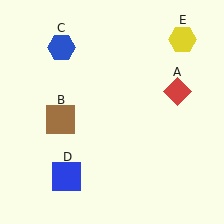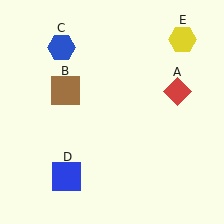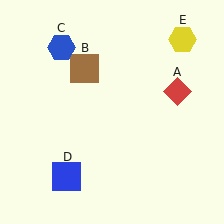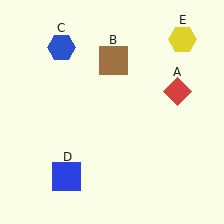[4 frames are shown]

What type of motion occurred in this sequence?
The brown square (object B) rotated clockwise around the center of the scene.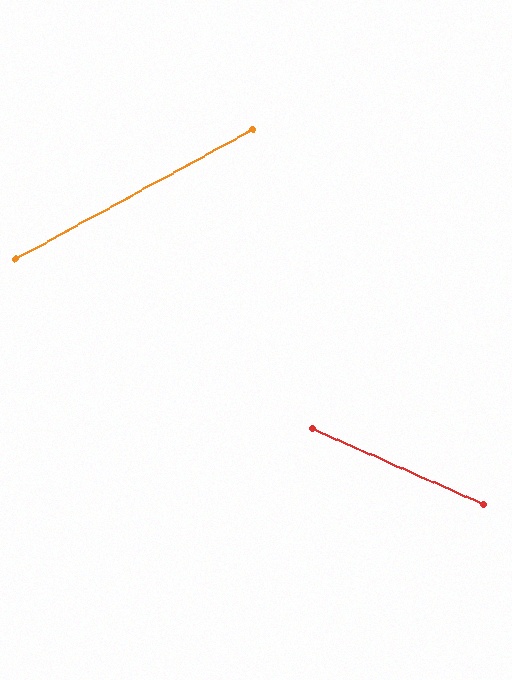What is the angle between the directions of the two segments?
Approximately 53 degrees.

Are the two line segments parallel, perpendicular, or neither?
Neither parallel nor perpendicular — they differ by about 53°.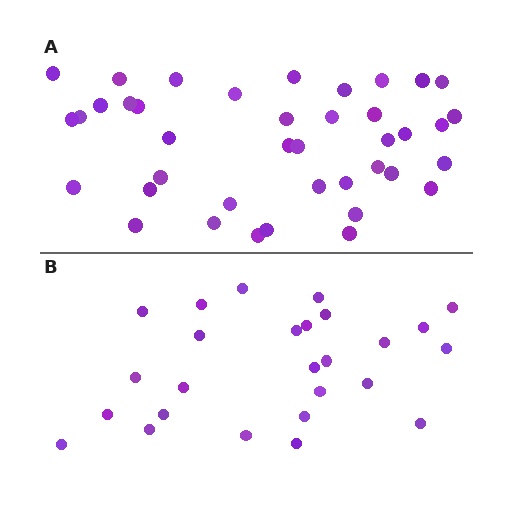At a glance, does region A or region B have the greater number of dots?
Region A (the top region) has more dots.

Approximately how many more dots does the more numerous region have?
Region A has approximately 15 more dots than region B.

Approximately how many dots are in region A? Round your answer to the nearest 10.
About 40 dots.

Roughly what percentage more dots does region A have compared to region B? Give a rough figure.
About 55% more.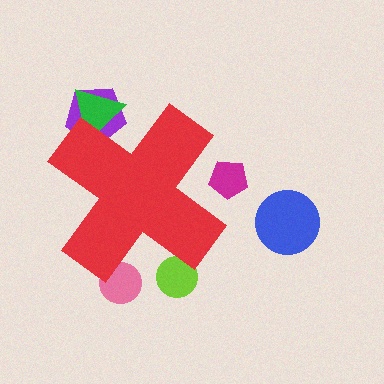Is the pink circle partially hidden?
Yes, the pink circle is partially hidden behind the red cross.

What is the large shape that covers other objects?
A red cross.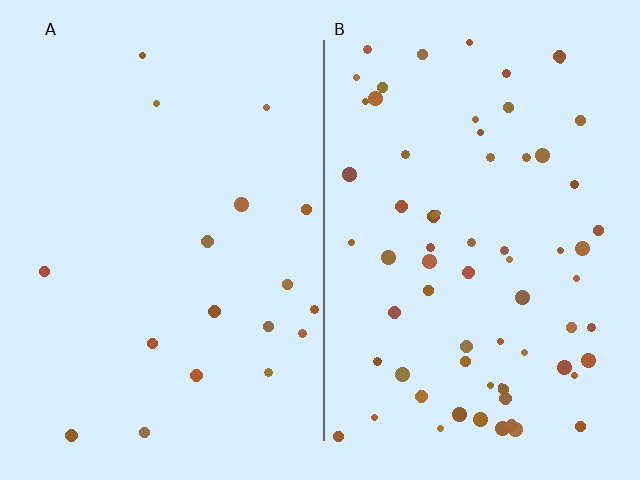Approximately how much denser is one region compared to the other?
Approximately 3.9× — region B over region A.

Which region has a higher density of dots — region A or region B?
B (the right).